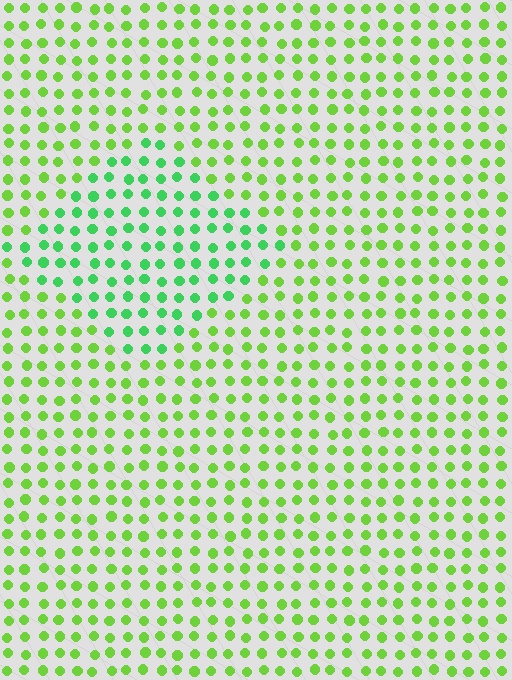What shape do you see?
I see a diamond.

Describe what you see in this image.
The image is filled with small lime elements in a uniform arrangement. A diamond-shaped region is visible where the elements are tinted to a slightly different hue, forming a subtle color boundary.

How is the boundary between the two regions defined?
The boundary is defined purely by a slight shift in hue (about 33 degrees). Spacing, size, and orientation are identical on both sides.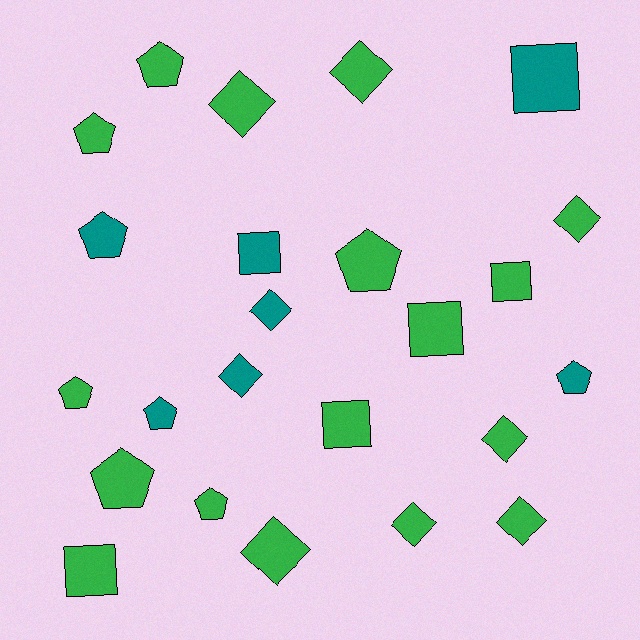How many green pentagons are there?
There are 6 green pentagons.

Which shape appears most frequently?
Diamond, with 9 objects.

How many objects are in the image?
There are 24 objects.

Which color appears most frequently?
Green, with 17 objects.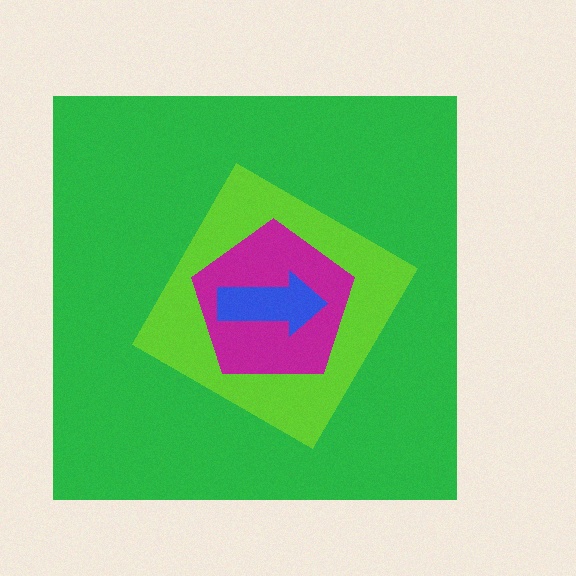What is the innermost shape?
The blue arrow.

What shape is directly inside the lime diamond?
The magenta pentagon.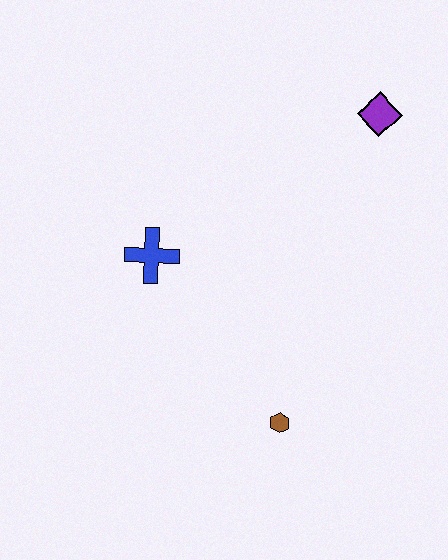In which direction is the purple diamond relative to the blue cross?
The purple diamond is to the right of the blue cross.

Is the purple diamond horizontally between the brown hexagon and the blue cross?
No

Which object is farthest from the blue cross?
The purple diamond is farthest from the blue cross.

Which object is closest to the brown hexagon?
The blue cross is closest to the brown hexagon.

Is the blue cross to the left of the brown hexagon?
Yes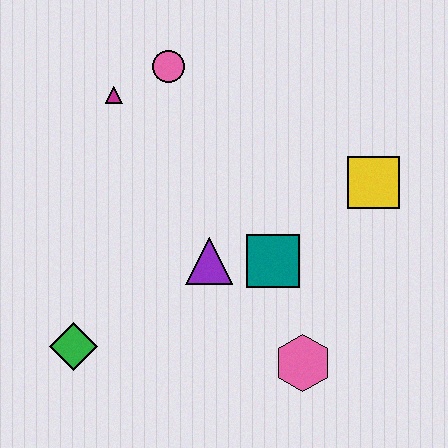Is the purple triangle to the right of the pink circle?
Yes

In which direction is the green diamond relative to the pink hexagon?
The green diamond is to the left of the pink hexagon.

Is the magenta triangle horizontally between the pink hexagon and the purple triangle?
No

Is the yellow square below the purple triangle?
No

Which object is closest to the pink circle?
The magenta triangle is closest to the pink circle.